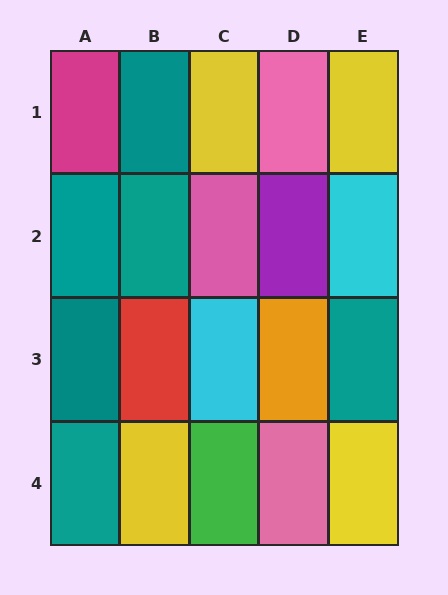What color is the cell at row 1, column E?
Yellow.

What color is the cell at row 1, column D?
Pink.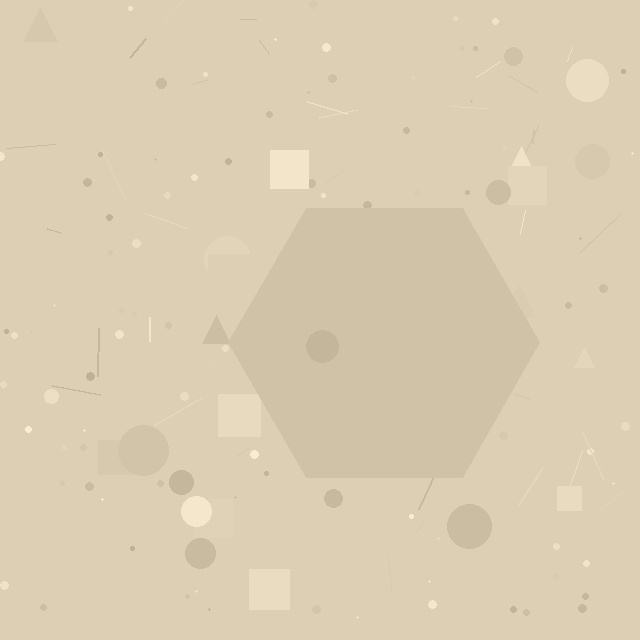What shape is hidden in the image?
A hexagon is hidden in the image.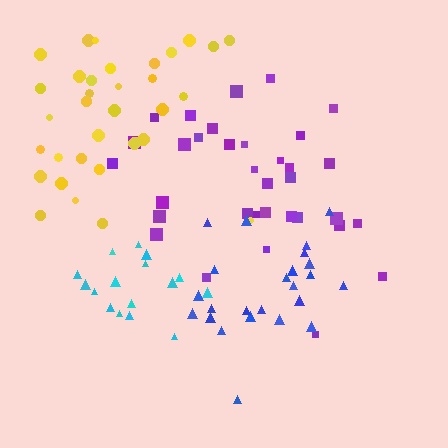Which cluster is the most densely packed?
Cyan.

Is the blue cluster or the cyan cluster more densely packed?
Cyan.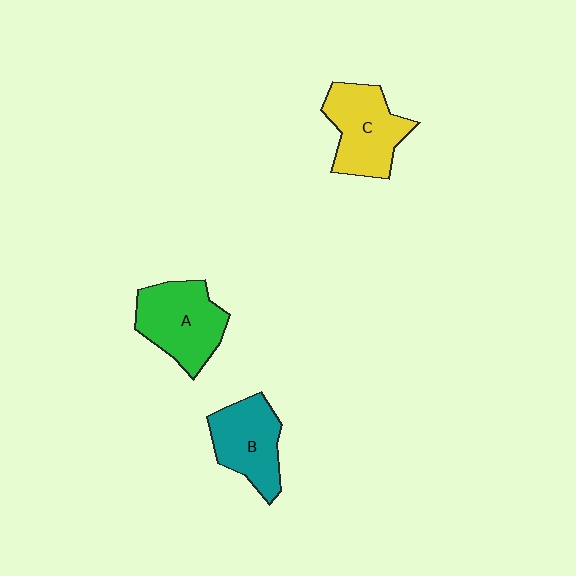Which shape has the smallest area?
Shape B (teal).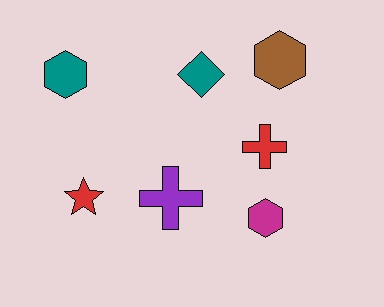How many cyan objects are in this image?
There are no cyan objects.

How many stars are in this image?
There is 1 star.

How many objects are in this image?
There are 7 objects.